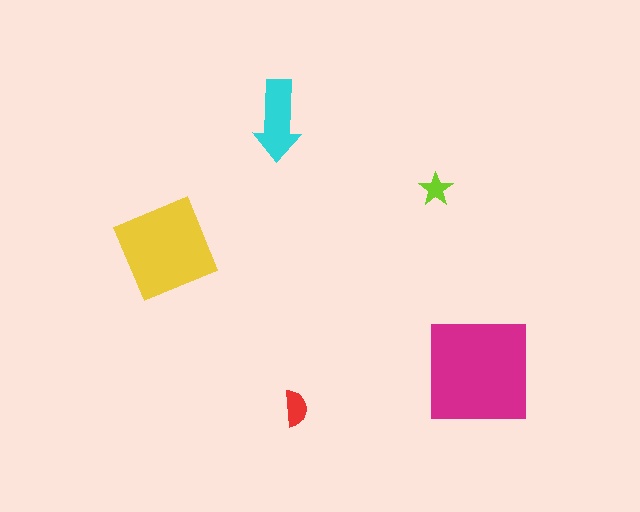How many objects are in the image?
There are 5 objects in the image.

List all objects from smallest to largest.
The lime star, the red semicircle, the cyan arrow, the yellow diamond, the magenta square.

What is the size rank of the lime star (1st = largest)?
5th.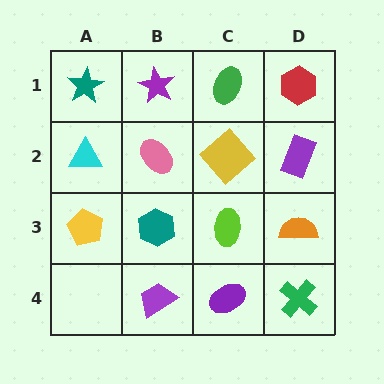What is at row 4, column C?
A purple ellipse.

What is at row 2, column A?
A cyan triangle.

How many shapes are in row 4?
3 shapes.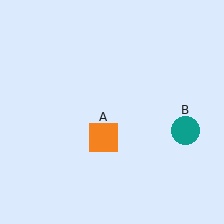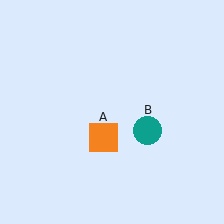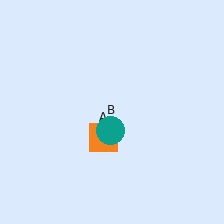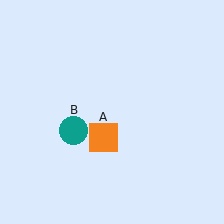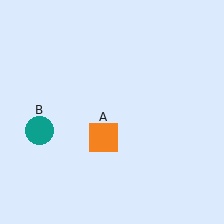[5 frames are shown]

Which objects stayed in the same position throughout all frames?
Orange square (object A) remained stationary.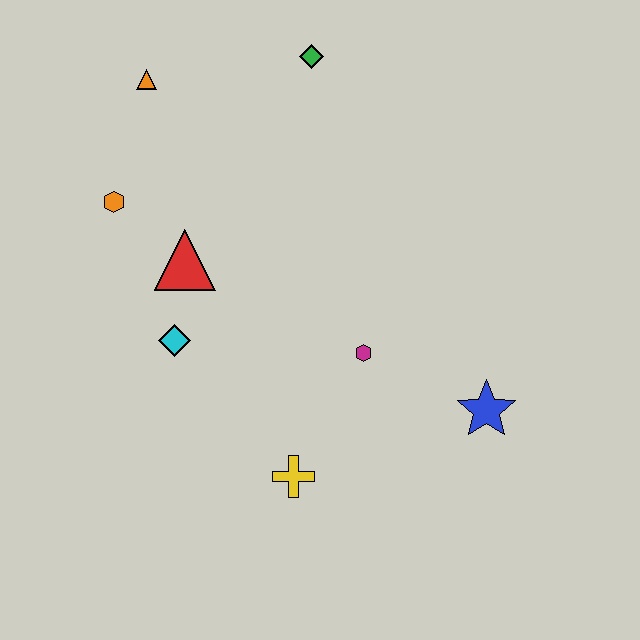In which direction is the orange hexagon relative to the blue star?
The orange hexagon is to the left of the blue star.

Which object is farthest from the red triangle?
The blue star is farthest from the red triangle.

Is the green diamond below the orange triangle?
No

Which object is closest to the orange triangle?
The orange hexagon is closest to the orange triangle.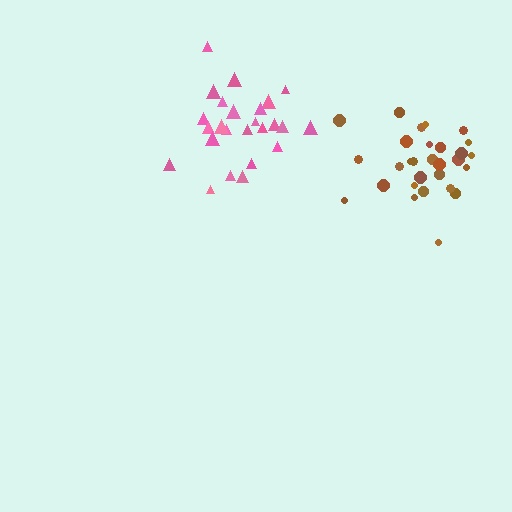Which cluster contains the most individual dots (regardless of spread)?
Brown (29).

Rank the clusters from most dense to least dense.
brown, pink.